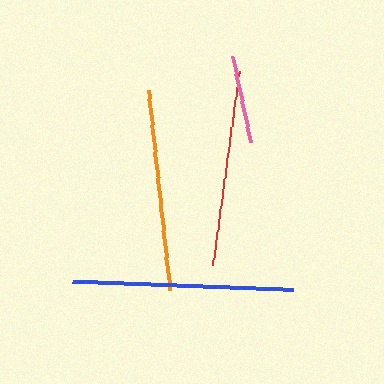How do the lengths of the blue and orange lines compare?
The blue and orange lines are approximately the same length.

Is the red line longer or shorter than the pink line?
The red line is longer than the pink line.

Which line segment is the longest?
The blue line is the longest at approximately 221 pixels.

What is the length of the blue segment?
The blue segment is approximately 221 pixels long.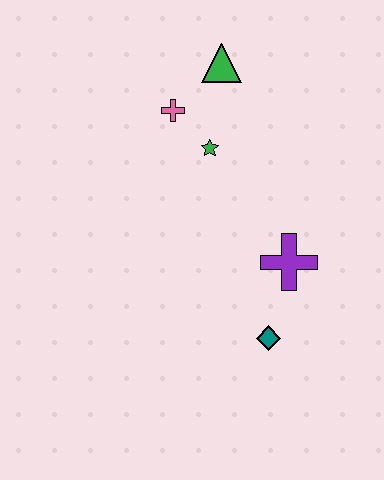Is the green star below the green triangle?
Yes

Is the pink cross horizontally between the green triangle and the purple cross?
No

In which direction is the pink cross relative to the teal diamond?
The pink cross is above the teal diamond.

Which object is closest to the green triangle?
The pink cross is closest to the green triangle.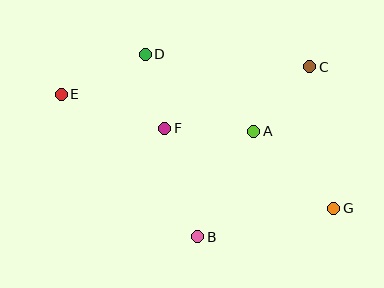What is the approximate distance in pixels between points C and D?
The distance between C and D is approximately 165 pixels.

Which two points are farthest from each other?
Points E and G are farthest from each other.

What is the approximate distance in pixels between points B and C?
The distance between B and C is approximately 204 pixels.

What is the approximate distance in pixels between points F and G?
The distance between F and G is approximately 187 pixels.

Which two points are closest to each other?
Points D and F are closest to each other.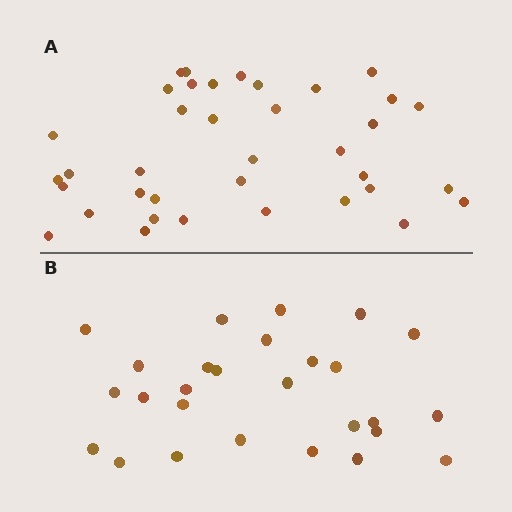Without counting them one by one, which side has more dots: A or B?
Region A (the top region) has more dots.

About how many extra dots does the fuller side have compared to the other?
Region A has roughly 10 or so more dots than region B.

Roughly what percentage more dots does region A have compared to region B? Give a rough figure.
About 35% more.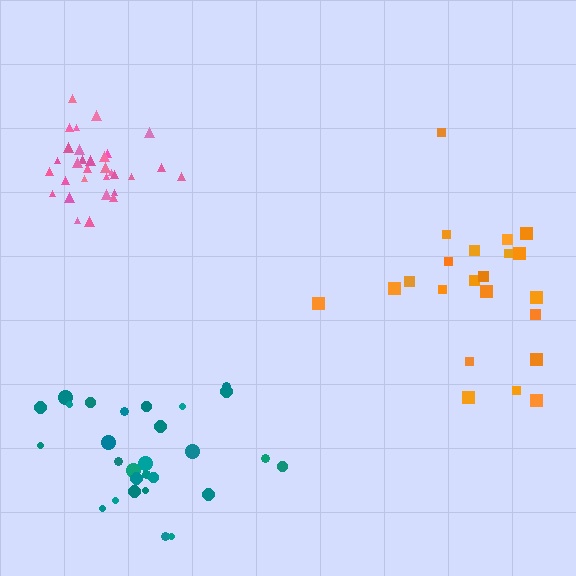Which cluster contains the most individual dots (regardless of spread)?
Pink (32).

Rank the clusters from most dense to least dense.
pink, teal, orange.